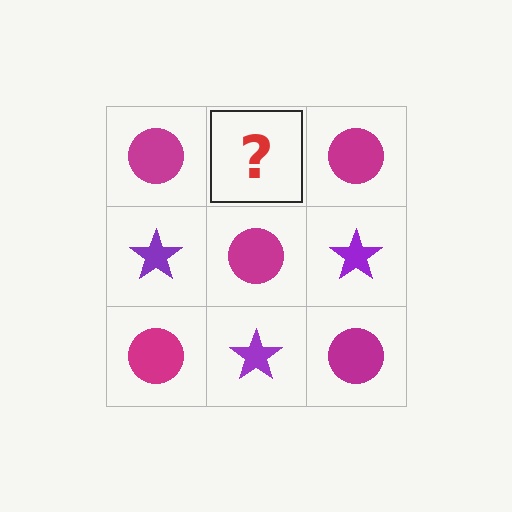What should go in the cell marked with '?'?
The missing cell should contain a purple star.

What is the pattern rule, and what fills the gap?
The rule is that it alternates magenta circle and purple star in a checkerboard pattern. The gap should be filled with a purple star.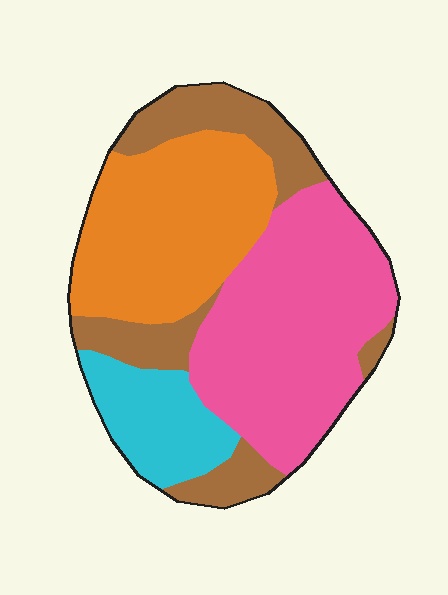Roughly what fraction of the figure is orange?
Orange covers roughly 30% of the figure.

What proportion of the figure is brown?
Brown covers roughly 20% of the figure.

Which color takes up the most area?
Pink, at roughly 35%.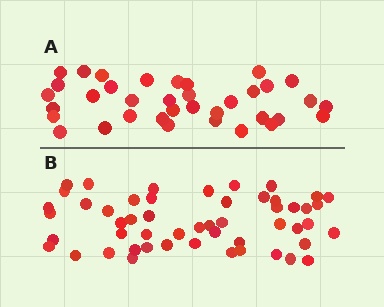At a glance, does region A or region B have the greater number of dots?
Region B (the bottom region) has more dots.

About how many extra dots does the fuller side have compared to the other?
Region B has approximately 15 more dots than region A.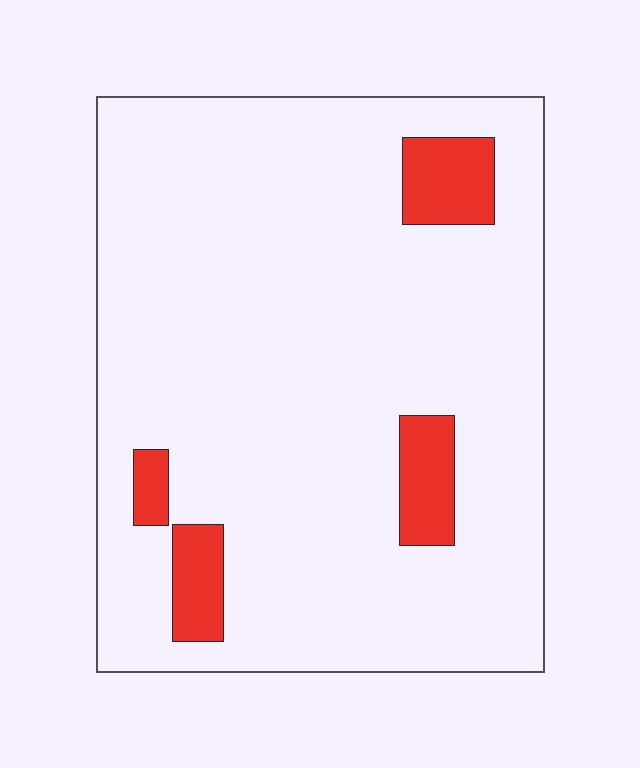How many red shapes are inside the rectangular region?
4.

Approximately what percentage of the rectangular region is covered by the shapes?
Approximately 10%.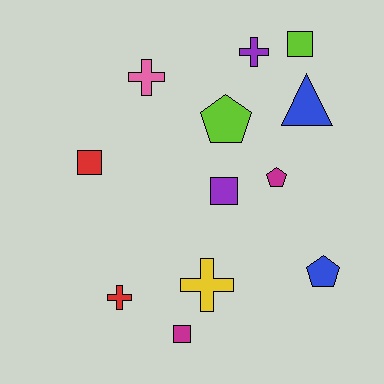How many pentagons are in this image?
There are 3 pentagons.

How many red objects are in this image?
There are 2 red objects.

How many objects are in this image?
There are 12 objects.